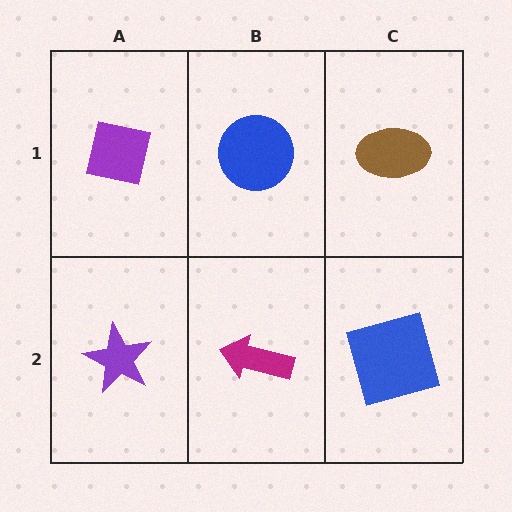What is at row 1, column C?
A brown ellipse.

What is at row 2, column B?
A magenta arrow.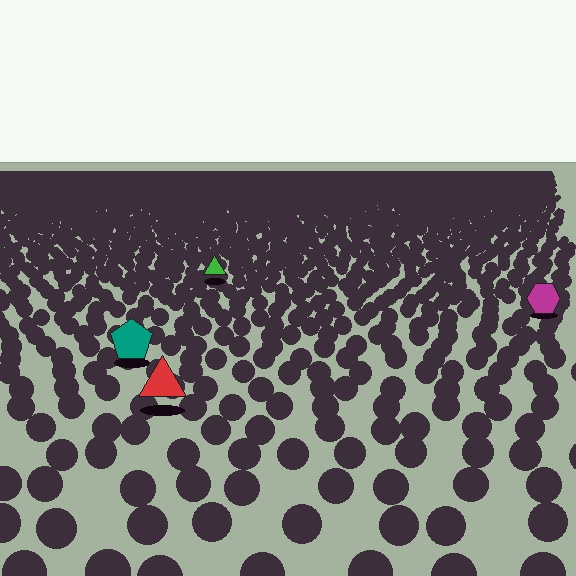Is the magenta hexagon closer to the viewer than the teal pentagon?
No. The teal pentagon is closer — you can tell from the texture gradient: the ground texture is coarser near it.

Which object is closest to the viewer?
The red triangle is closest. The texture marks near it are larger and more spread out.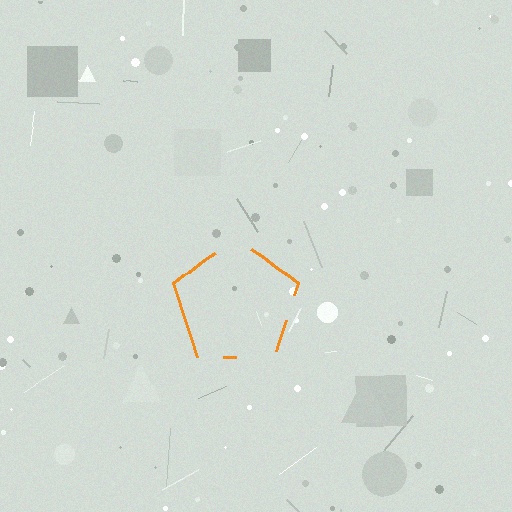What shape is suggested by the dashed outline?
The dashed outline suggests a pentagon.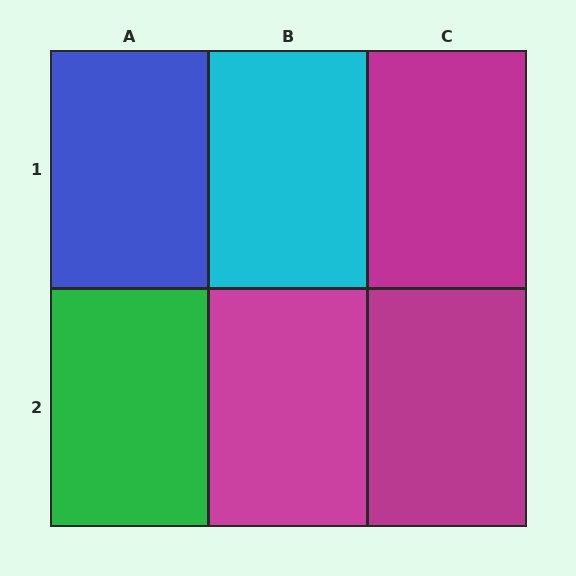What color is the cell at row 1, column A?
Blue.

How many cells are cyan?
1 cell is cyan.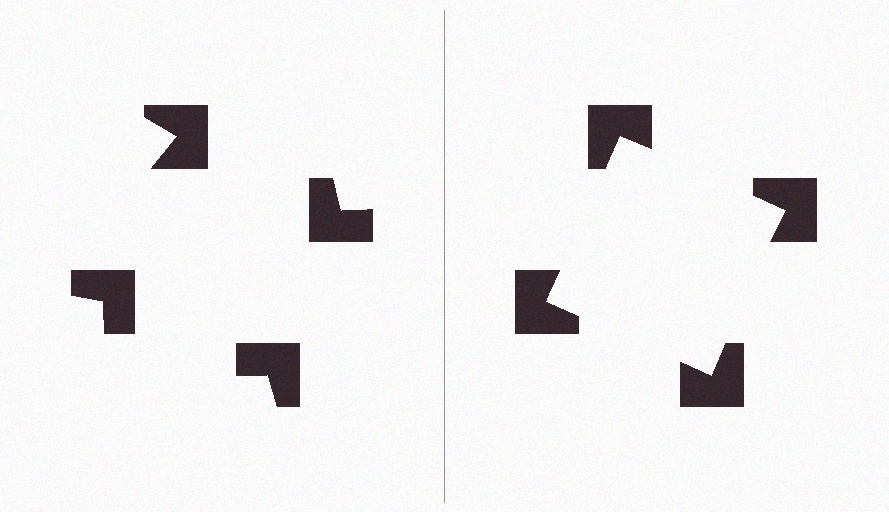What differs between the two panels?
The notched squares are positioned identically on both sides; only the wedge orientations differ. On the right they align to a square; on the left they are misaligned.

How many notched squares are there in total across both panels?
8 — 4 on each side.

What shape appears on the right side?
An illusory square.